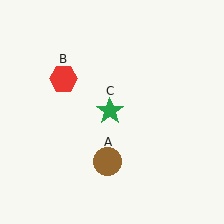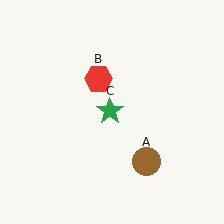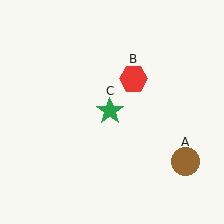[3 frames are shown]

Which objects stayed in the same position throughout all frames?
Green star (object C) remained stationary.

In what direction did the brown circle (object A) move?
The brown circle (object A) moved right.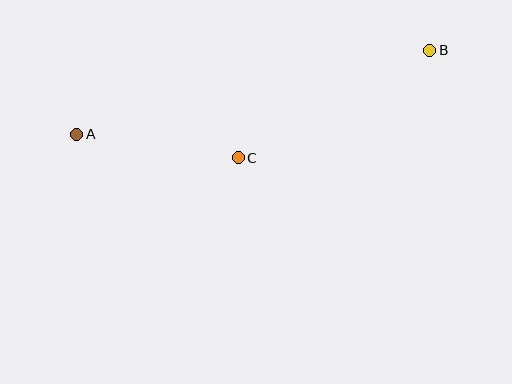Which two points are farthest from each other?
Points A and B are farthest from each other.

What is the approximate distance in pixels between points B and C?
The distance between B and C is approximately 220 pixels.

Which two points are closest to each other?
Points A and C are closest to each other.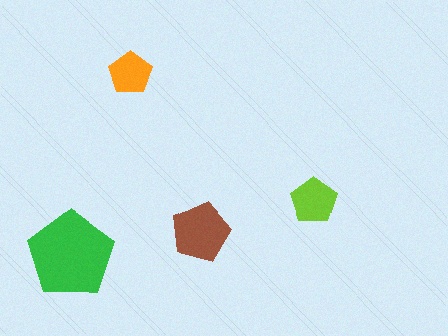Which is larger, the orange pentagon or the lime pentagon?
The lime one.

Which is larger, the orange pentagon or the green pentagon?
The green one.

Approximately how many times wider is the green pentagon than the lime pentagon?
About 2 times wider.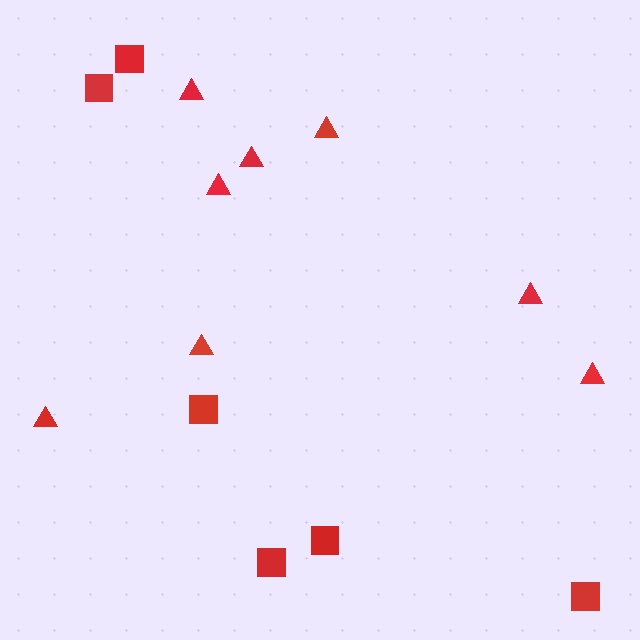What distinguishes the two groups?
There are 2 groups: one group of squares (6) and one group of triangles (8).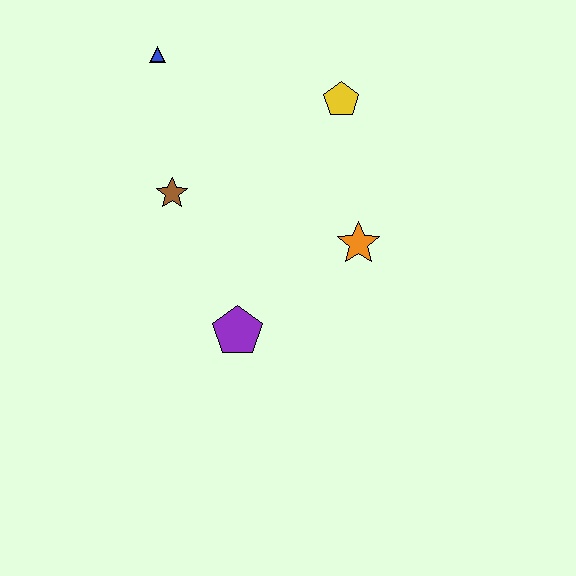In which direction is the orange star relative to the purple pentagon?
The orange star is to the right of the purple pentagon.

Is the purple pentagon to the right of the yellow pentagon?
No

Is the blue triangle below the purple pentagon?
No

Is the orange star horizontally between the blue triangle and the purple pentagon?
No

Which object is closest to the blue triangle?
The brown star is closest to the blue triangle.